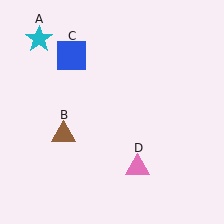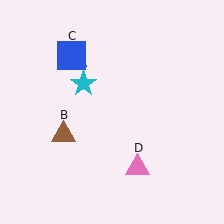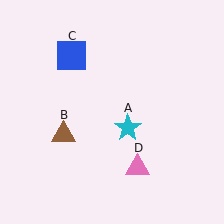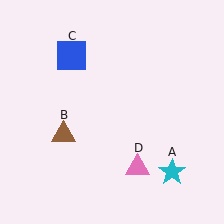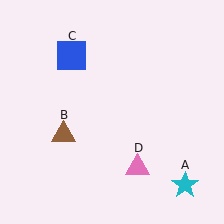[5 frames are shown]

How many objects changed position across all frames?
1 object changed position: cyan star (object A).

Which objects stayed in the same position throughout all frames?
Brown triangle (object B) and blue square (object C) and pink triangle (object D) remained stationary.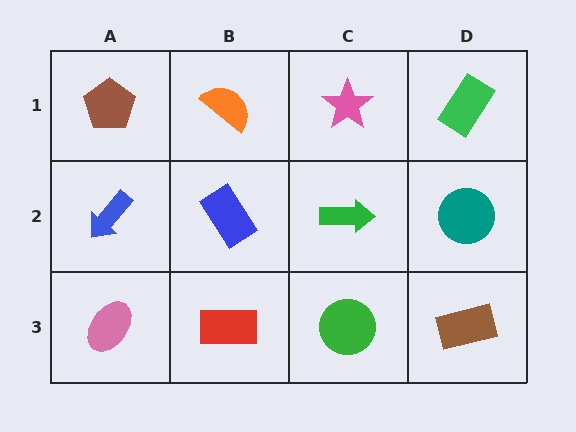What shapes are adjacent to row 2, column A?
A brown pentagon (row 1, column A), a pink ellipse (row 3, column A), a blue rectangle (row 2, column B).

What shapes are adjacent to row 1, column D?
A teal circle (row 2, column D), a pink star (row 1, column C).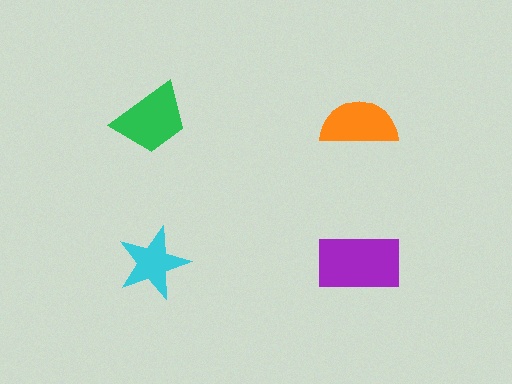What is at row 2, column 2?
A purple rectangle.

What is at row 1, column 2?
An orange semicircle.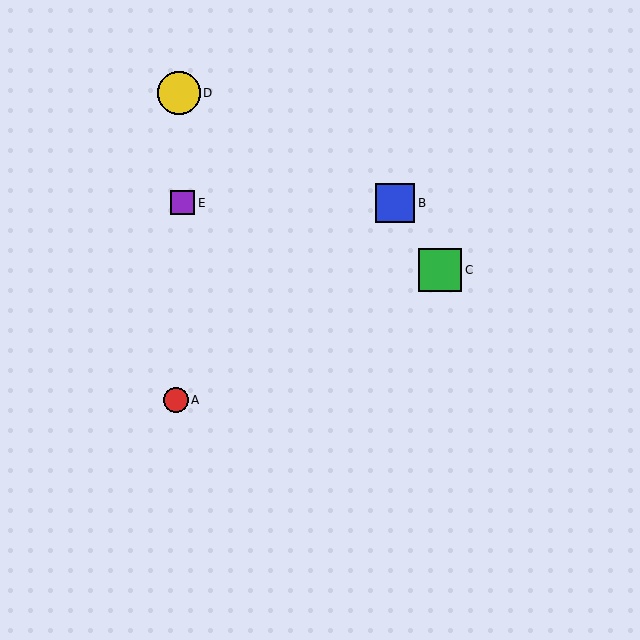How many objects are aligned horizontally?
2 objects (B, E) are aligned horizontally.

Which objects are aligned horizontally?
Objects B, E are aligned horizontally.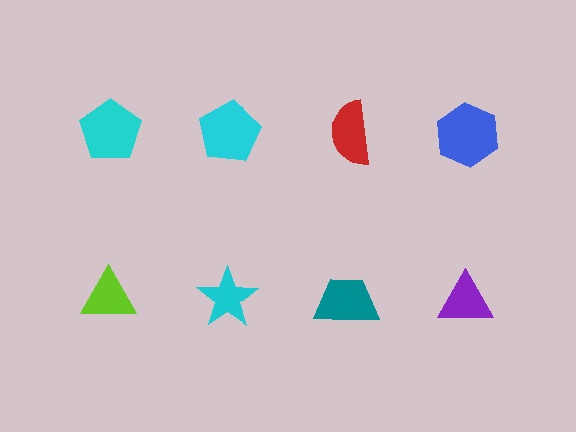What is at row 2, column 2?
A cyan star.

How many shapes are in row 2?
4 shapes.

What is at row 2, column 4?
A purple triangle.